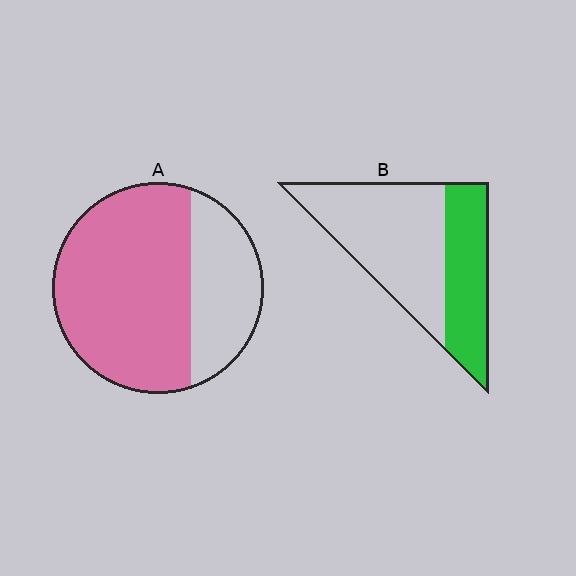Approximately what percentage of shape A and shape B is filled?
A is approximately 70% and B is approximately 35%.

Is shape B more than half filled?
No.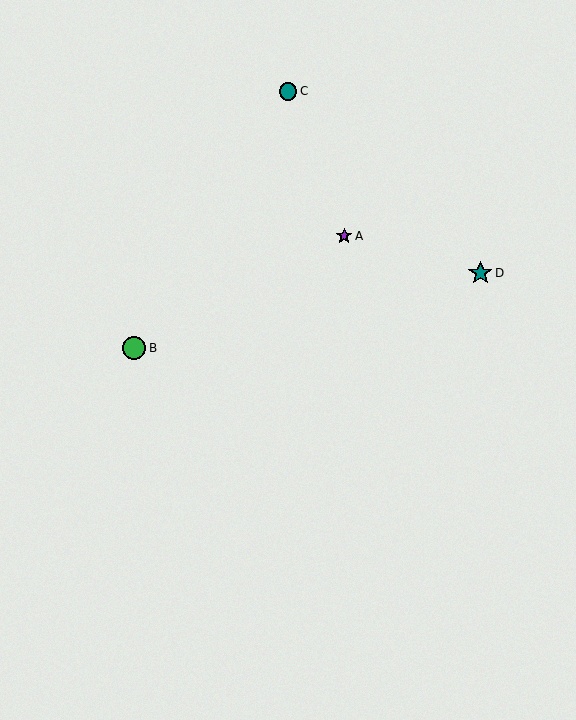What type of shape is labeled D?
Shape D is a teal star.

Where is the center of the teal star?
The center of the teal star is at (480, 273).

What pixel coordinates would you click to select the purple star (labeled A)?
Click at (344, 236) to select the purple star A.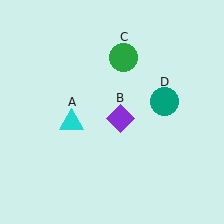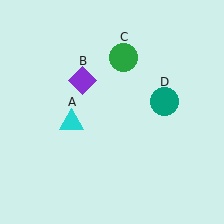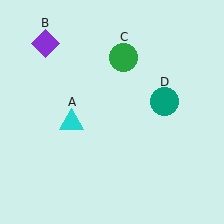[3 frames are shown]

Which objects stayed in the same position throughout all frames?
Cyan triangle (object A) and green circle (object C) and teal circle (object D) remained stationary.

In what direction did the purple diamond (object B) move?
The purple diamond (object B) moved up and to the left.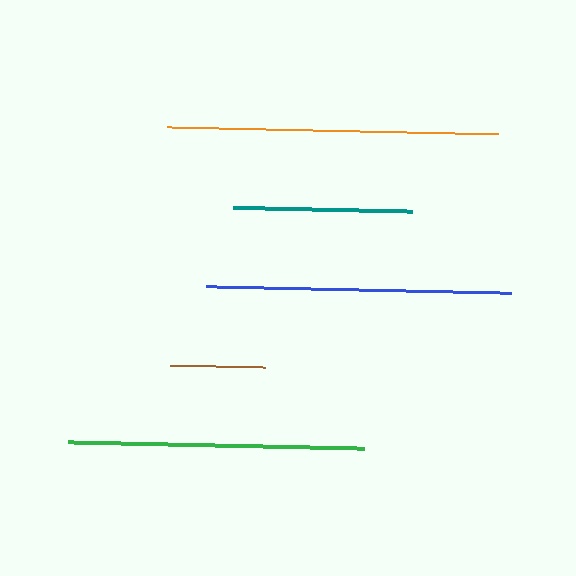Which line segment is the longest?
The orange line is the longest at approximately 330 pixels.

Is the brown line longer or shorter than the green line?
The green line is longer than the brown line.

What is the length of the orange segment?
The orange segment is approximately 330 pixels long.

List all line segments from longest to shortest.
From longest to shortest: orange, blue, green, teal, brown.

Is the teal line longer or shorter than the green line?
The green line is longer than the teal line.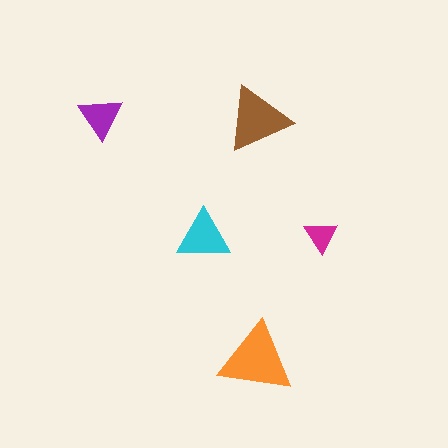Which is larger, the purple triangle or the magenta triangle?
The purple one.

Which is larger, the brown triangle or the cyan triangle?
The brown one.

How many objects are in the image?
There are 5 objects in the image.